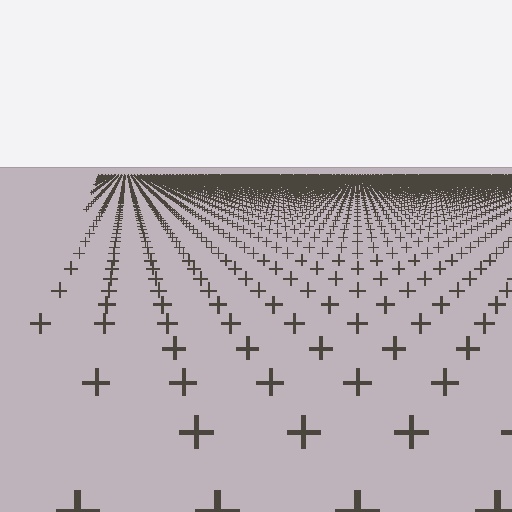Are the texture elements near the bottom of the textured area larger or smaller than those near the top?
Larger. Near the bottom, elements are closer to the viewer and appear at a bigger on-screen size.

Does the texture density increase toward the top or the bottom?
Density increases toward the top.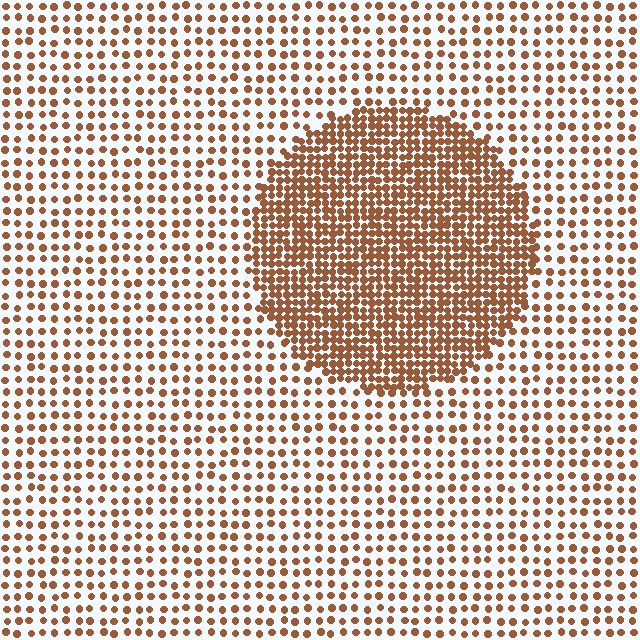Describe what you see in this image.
The image contains small brown elements arranged at two different densities. A circle-shaped region is visible where the elements are more densely packed than the surrounding area.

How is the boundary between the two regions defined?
The boundary is defined by a change in element density (approximately 2.5x ratio). All elements are the same color, size, and shape.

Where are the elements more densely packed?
The elements are more densely packed inside the circle boundary.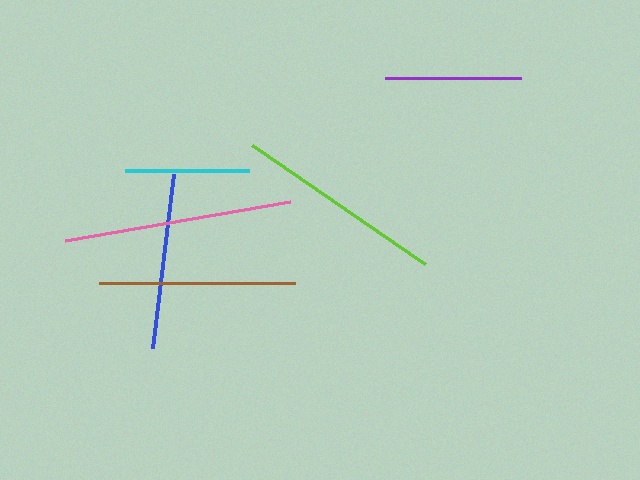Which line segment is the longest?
The pink line is the longest at approximately 228 pixels.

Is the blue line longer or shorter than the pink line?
The pink line is longer than the blue line.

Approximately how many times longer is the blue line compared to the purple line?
The blue line is approximately 1.3 times the length of the purple line.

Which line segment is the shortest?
The cyan line is the shortest at approximately 124 pixels.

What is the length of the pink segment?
The pink segment is approximately 228 pixels long.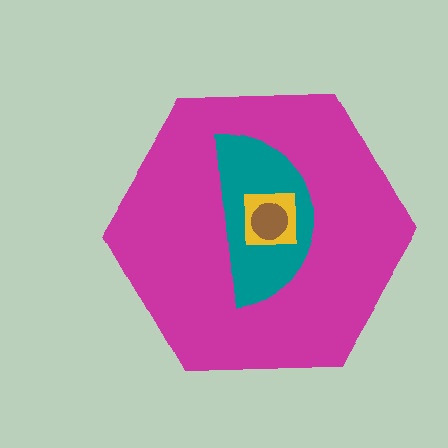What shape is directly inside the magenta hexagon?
The teal semicircle.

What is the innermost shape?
The brown circle.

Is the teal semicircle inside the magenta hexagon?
Yes.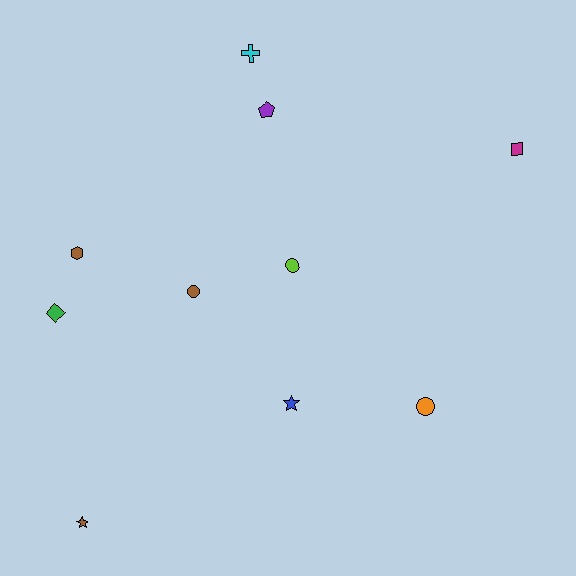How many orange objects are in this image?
There is 1 orange object.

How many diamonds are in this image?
There is 1 diamond.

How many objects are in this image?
There are 10 objects.